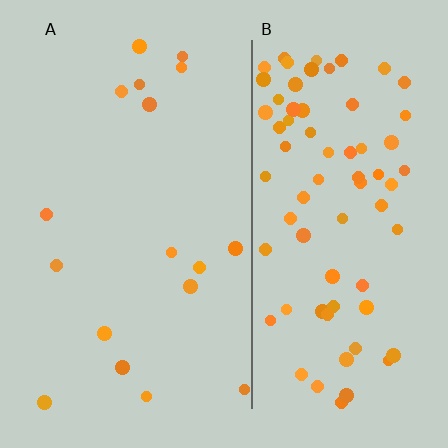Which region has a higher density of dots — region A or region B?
B (the right).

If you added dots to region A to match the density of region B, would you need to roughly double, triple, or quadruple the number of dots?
Approximately quadruple.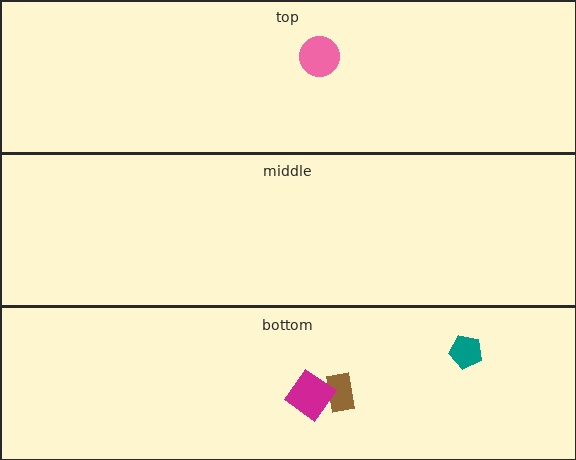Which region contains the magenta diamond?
The bottom region.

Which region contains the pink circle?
The top region.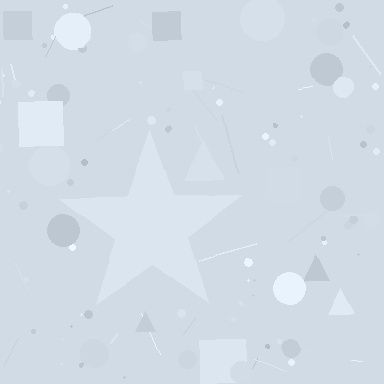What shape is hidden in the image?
A star is hidden in the image.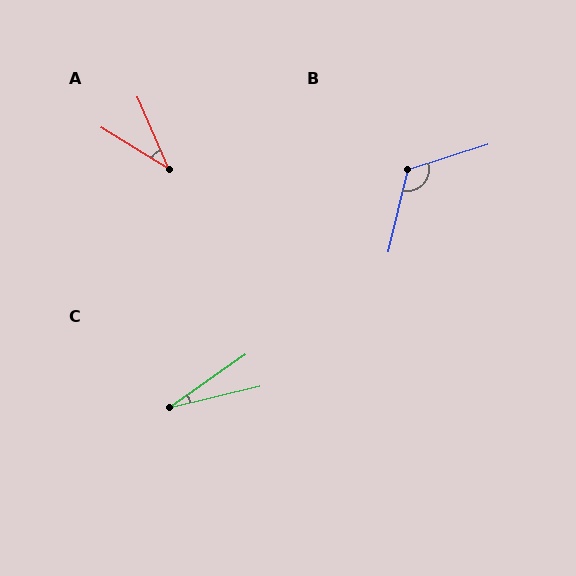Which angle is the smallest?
C, at approximately 22 degrees.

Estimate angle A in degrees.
Approximately 34 degrees.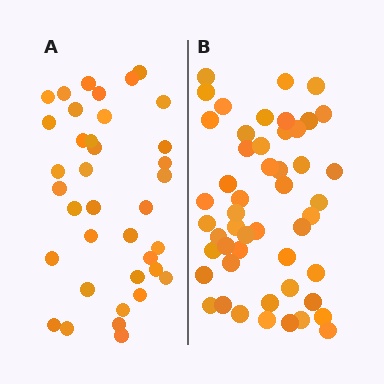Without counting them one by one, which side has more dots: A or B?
Region B (the right region) has more dots.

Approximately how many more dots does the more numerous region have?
Region B has approximately 15 more dots than region A.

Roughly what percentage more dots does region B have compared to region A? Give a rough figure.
About 35% more.